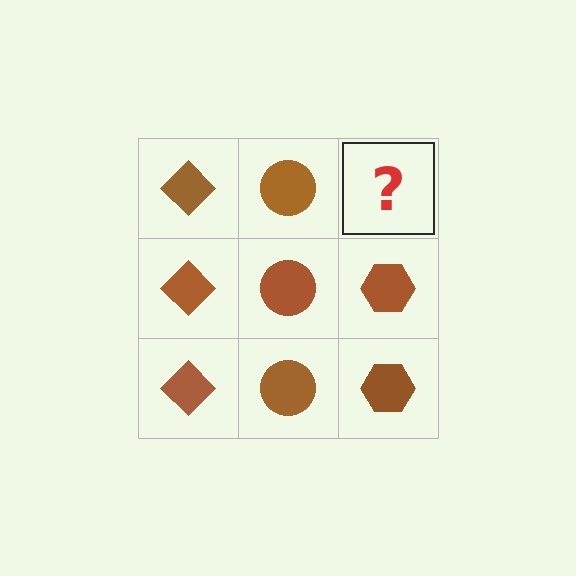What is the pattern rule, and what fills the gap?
The rule is that each column has a consistent shape. The gap should be filled with a brown hexagon.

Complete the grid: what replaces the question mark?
The question mark should be replaced with a brown hexagon.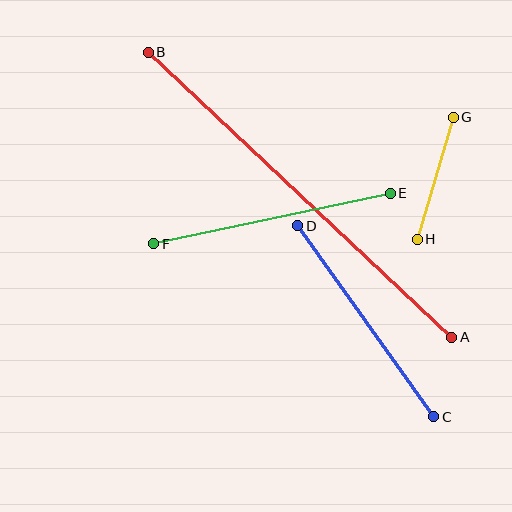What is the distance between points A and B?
The distance is approximately 416 pixels.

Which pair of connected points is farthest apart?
Points A and B are farthest apart.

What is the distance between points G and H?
The distance is approximately 127 pixels.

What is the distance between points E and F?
The distance is approximately 242 pixels.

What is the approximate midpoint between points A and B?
The midpoint is at approximately (300, 195) pixels.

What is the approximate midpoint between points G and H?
The midpoint is at approximately (435, 178) pixels.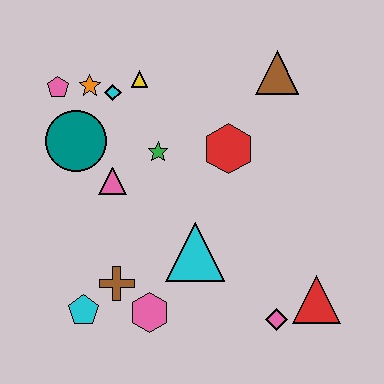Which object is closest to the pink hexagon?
The brown cross is closest to the pink hexagon.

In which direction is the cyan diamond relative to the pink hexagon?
The cyan diamond is above the pink hexagon.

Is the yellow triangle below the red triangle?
No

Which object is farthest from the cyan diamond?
The red triangle is farthest from the cyan diamond.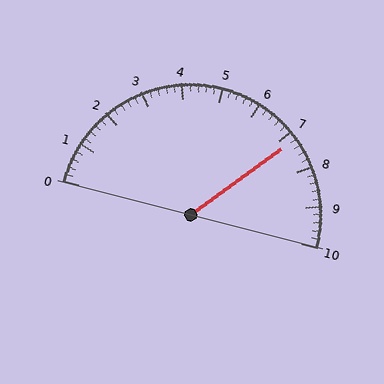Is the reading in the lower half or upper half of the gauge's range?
The reading is in the upper half of the range (0 to 10).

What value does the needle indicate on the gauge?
The needle indicates approximately 7.2.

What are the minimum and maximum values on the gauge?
The gauge ranges from 0 to 10.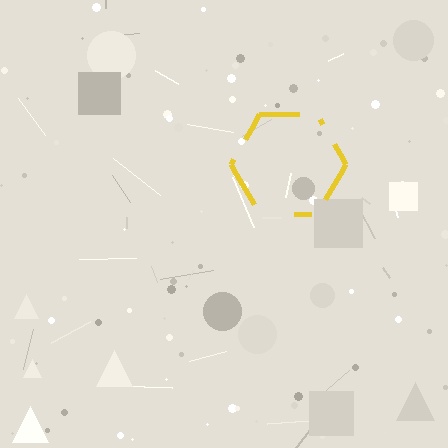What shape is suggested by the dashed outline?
The dashed outline suggests a hexagon.